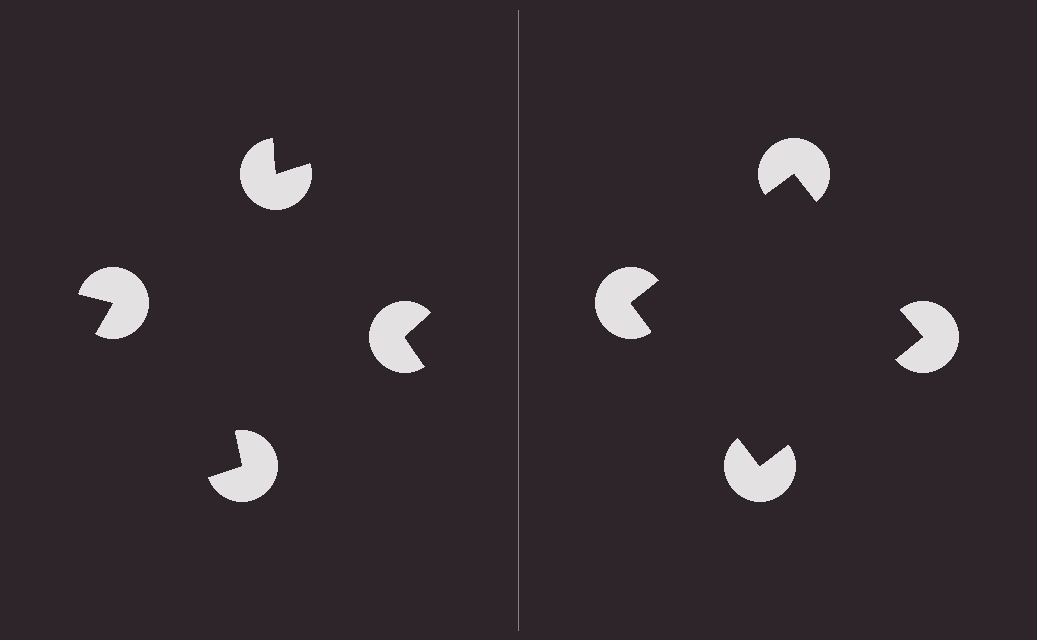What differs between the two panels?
The pac-man discs are positioned identically on both sides; only the wedge orientations differ. On the right they align to a square; on the left they are misaligned.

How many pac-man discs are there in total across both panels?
8 — 4 on each side.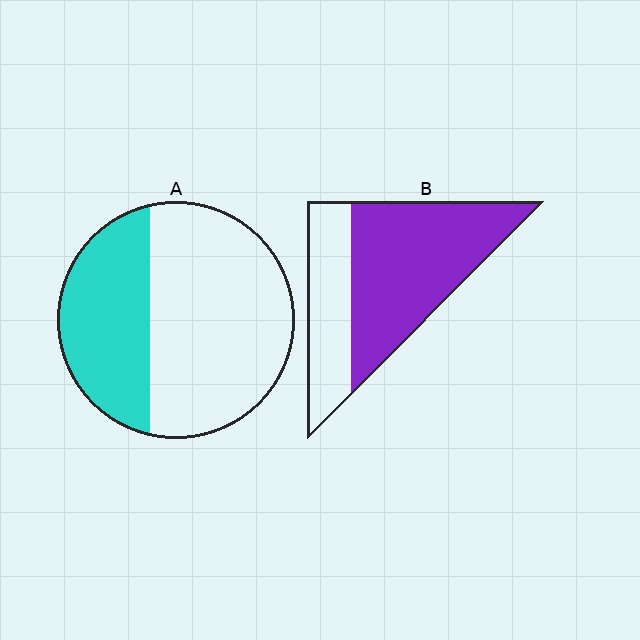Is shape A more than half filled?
No.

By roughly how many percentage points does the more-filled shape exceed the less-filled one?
By roughly 30 percentage points (B over A).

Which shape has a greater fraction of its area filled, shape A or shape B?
Shape B.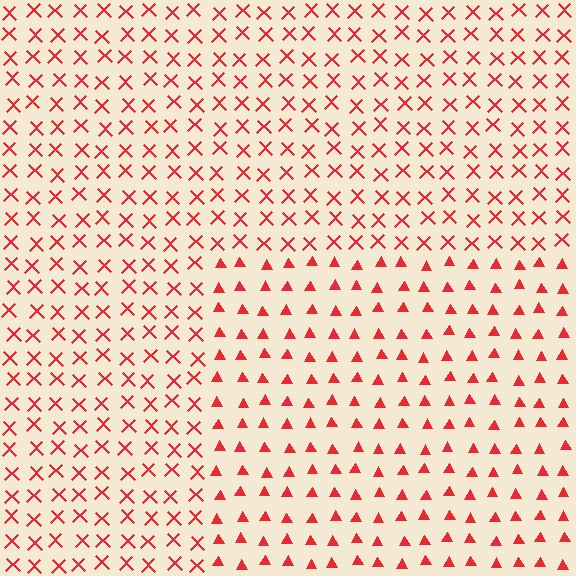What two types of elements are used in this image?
The image uses triangles inside the rectangle region and X marks outside it.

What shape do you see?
I see a rectangle.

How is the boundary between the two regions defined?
The boundary is defined by a change in element shape: triangles inside vs. X marks outside. All elements share the same color and spacing.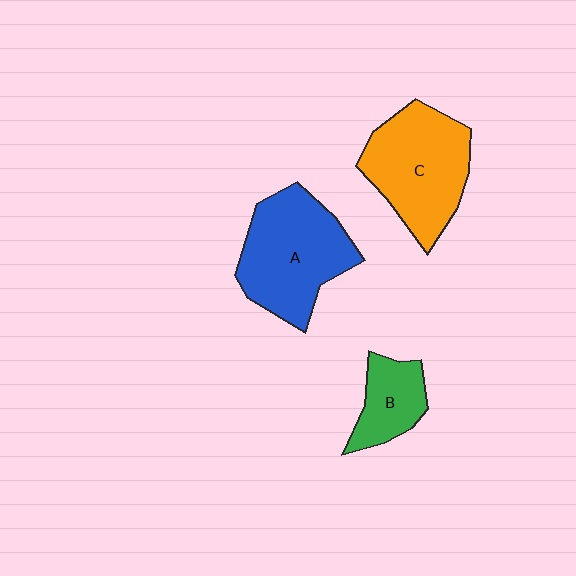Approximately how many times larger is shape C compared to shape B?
Approximately 2.1 times.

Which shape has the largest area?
Shape A (blue).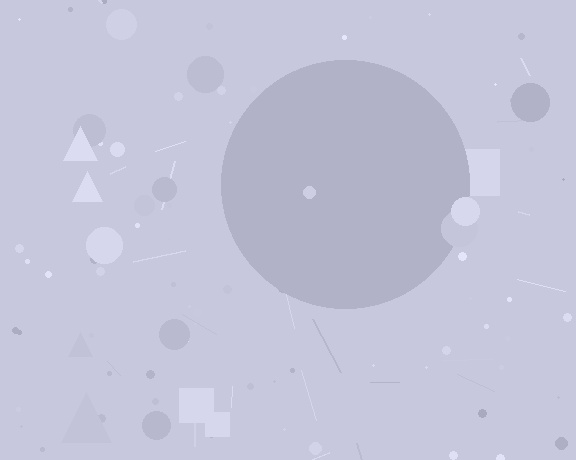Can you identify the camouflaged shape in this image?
The camouflaged shape is a circle.